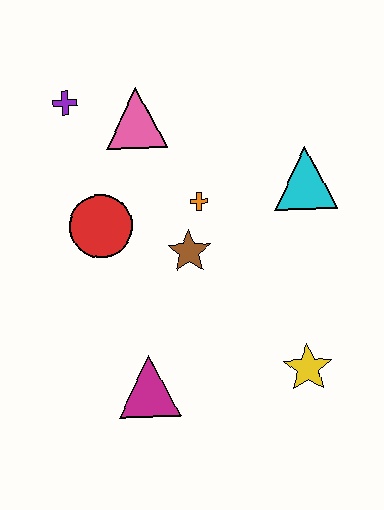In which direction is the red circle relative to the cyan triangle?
The red circle is to the left of the cyan triangle.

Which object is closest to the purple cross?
The pink triangle is closest to the purple cross.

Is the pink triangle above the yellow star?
Yes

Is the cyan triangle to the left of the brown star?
No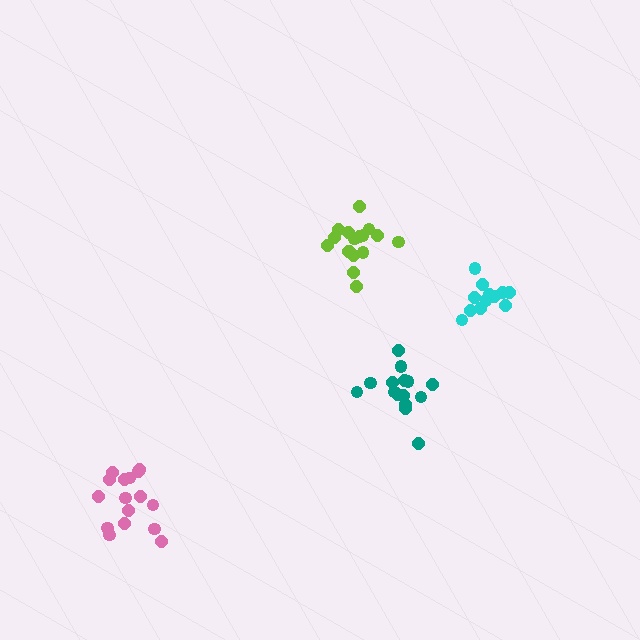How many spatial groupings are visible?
There are 4 spatial groupings.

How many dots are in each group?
Group 1: 13 dots, Group 2: 15 dots, Group 3: 17 dots, Group 4: 16 dots (61 total).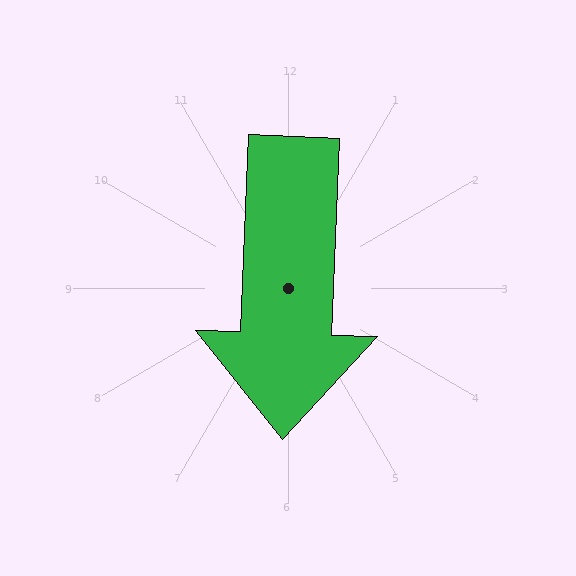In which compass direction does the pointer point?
South.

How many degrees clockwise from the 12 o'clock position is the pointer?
Approximately 182 degrees.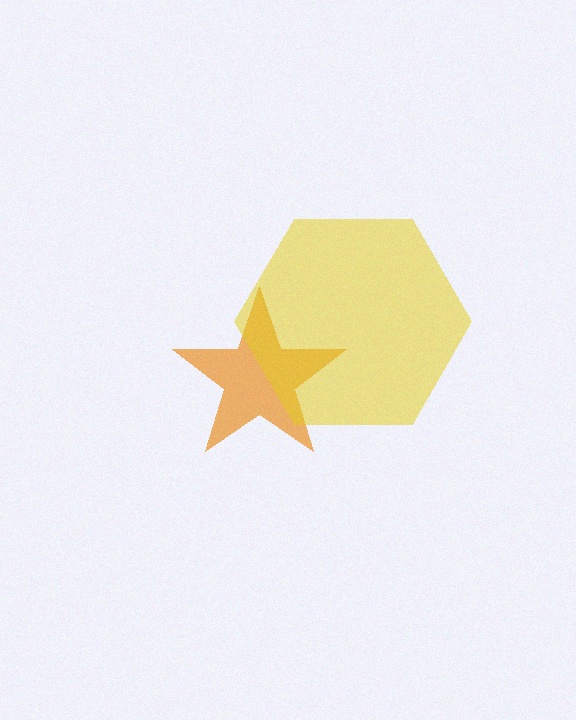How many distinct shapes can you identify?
There are 2 distinct shapes: an orange star, a yellow hexagon.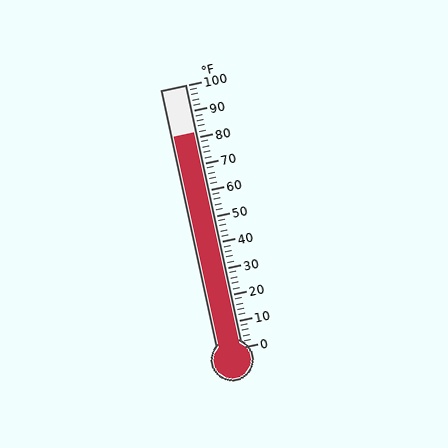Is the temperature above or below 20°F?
The temperature is above 20°F.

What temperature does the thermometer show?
The thermometer shows approximately 82°F.